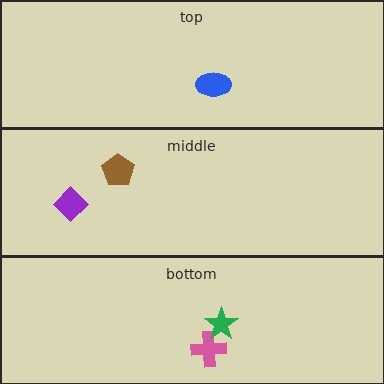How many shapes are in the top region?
1.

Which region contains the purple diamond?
The middle region.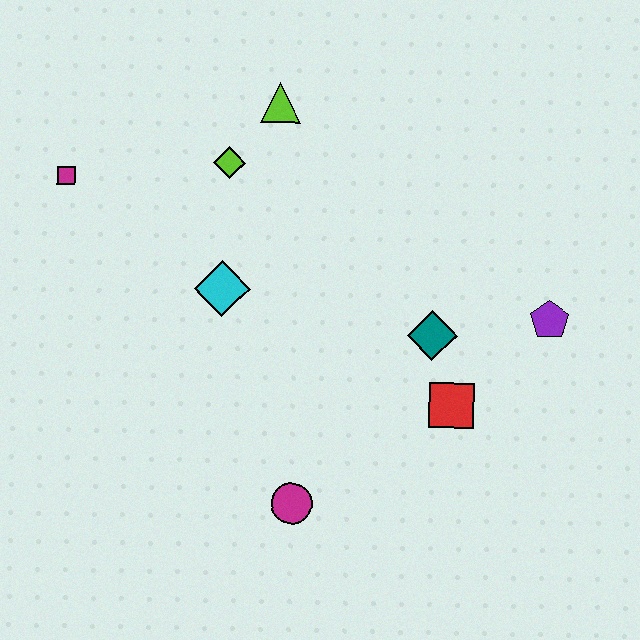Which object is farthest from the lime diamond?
The purple pentagon is farthest from the lime diamond.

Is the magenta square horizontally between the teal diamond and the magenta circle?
No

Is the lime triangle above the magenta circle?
Yes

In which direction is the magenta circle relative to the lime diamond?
The magenta circle is below the lime diamond.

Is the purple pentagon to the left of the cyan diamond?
No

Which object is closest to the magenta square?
The lime diamond is closest to the magenta square.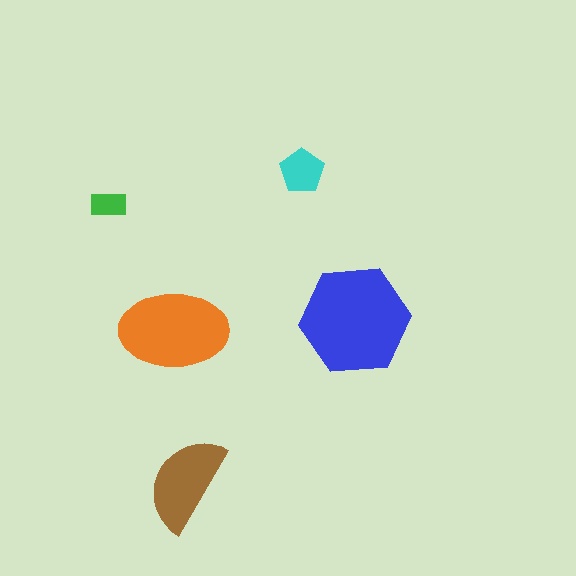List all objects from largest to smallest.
The blue hexagon, the orange ellipse, the brown semicircle, the cyan pentagon, the green rectangle.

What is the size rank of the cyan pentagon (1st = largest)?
4th.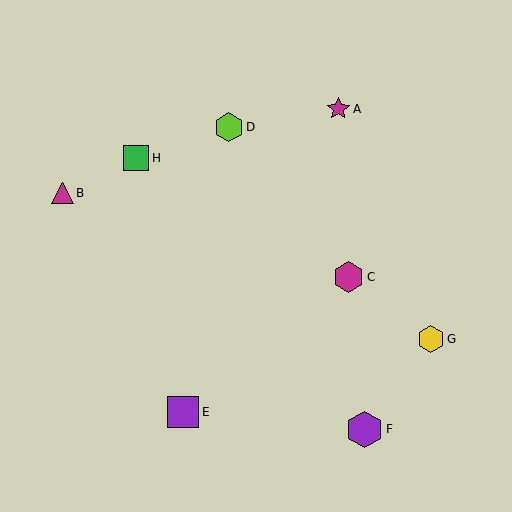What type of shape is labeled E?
Shape E is a purple square.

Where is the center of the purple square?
The center of the purple square is at (183, 412).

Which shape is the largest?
The purple hexagon (labeled F) is the largest.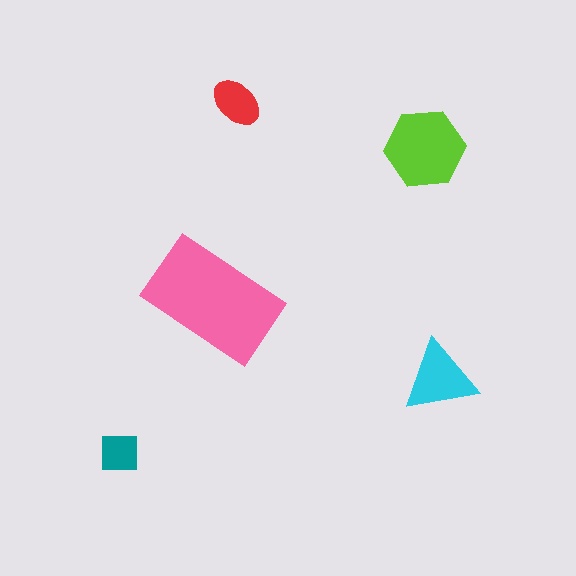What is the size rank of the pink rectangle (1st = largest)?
1st.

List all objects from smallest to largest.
The teal square, the red ellipse, the cyan triangle, the lime hexagon, the pink rectangle.